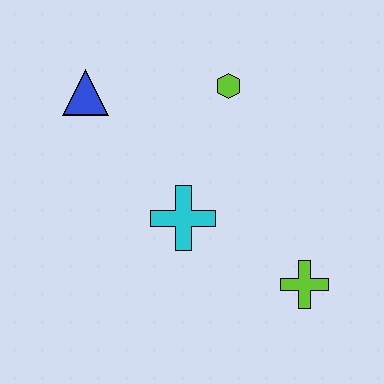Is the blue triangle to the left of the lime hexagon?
Yes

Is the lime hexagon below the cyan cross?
No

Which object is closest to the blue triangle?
The lime hexagon is closest to the blue triangle.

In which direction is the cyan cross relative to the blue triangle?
The cyan cross is below the blue triangle.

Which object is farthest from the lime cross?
The blue triangle is farthest from the lime cross.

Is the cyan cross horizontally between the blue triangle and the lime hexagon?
Yes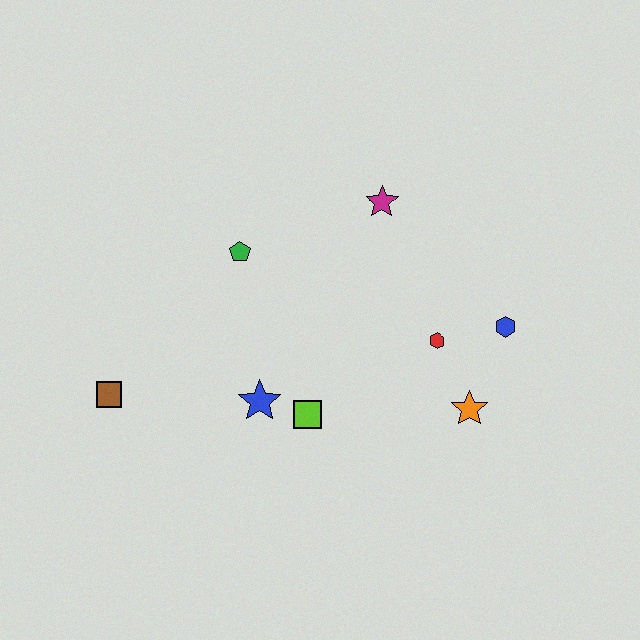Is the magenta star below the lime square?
No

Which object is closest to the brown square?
The blue star is closest to the brown square.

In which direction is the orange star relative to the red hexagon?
The orange star is below the red hexagon.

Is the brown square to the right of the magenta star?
No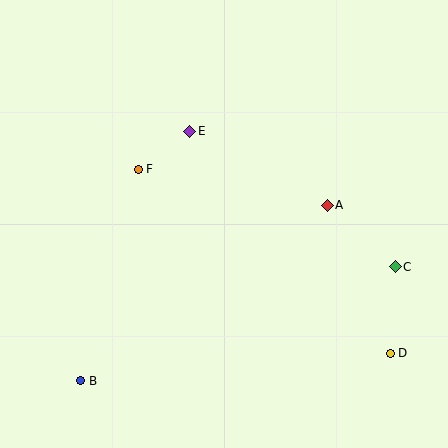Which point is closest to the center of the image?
Point E at (190, 131) is closest to the center.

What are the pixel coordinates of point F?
Point F is at (138, 169).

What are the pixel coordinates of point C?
Point C is at (395, 267).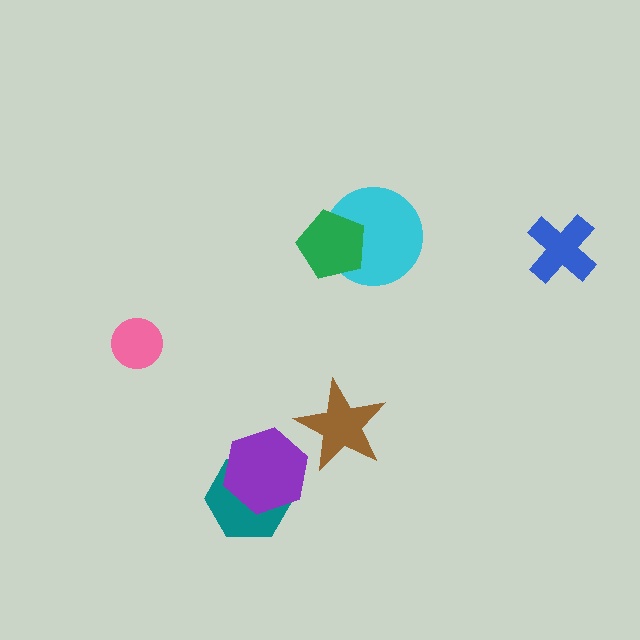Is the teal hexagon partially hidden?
Yes, it is partially covered by another shape.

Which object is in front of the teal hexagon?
The purple hexagon is in front of the teal hexagon.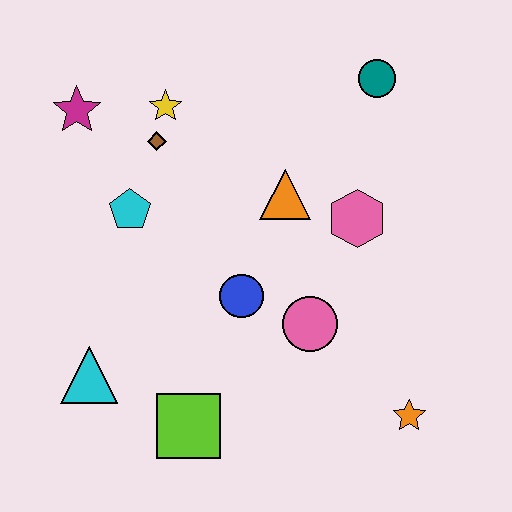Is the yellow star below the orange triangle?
No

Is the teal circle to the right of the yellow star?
Yes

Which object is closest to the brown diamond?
The yellow star is closest to the brown diamond.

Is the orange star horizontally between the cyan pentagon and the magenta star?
No